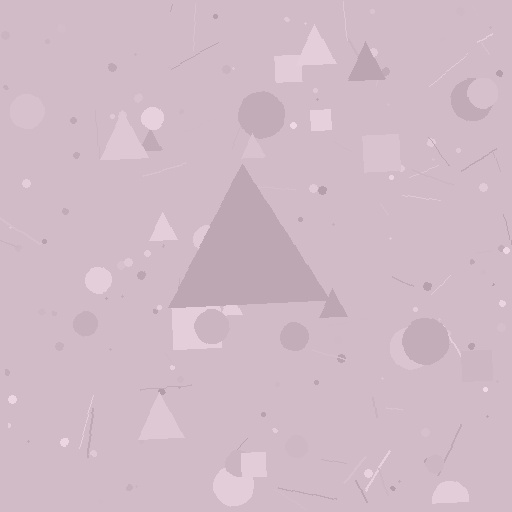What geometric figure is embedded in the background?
A triangle is embedded in the background.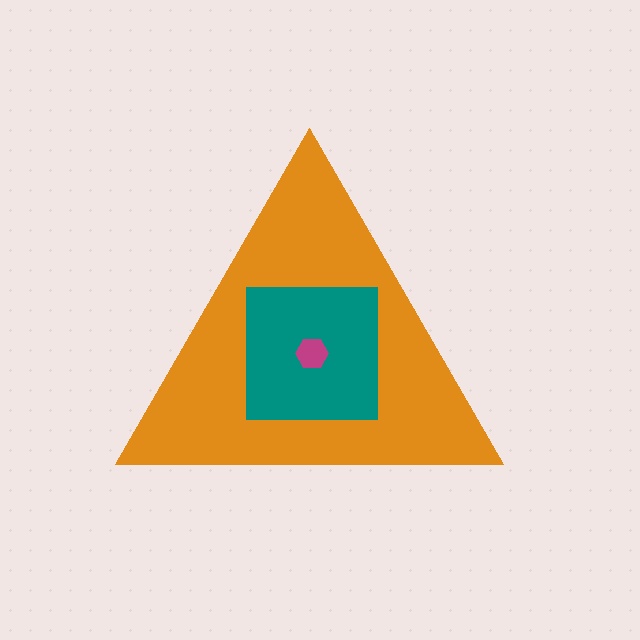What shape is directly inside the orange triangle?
The teal square.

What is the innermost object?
The magenta hexagon.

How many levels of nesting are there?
3.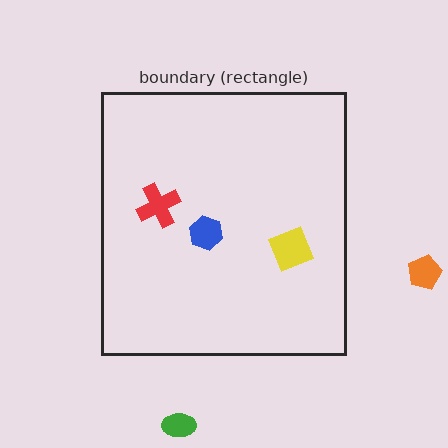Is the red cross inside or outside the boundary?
Inside.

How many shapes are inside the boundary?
3 inside, 2 outside.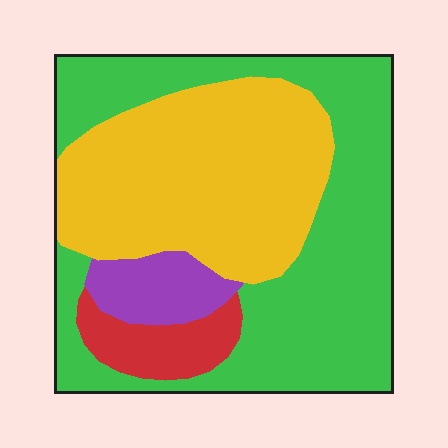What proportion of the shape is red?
Red covers around 10% of the shape.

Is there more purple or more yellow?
Yellow.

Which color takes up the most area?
Green, at roughly 45%.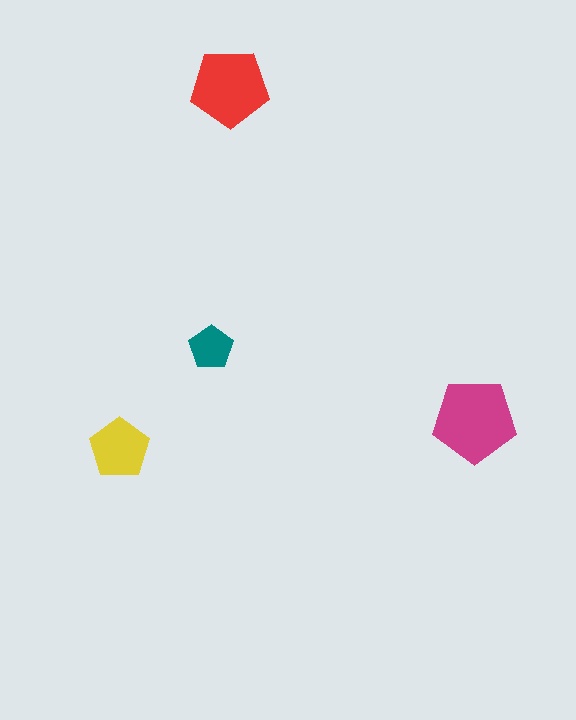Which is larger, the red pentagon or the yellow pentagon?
The red one.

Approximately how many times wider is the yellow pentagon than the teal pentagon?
About 1.5 times wider.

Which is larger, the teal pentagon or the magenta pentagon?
The magenta one.